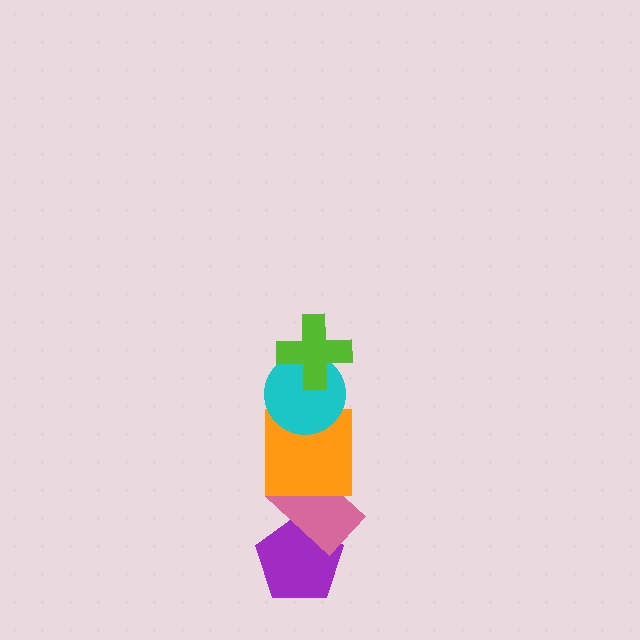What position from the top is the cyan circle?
The cyan circle is 2nd from the top.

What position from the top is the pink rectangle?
The pink rectangle is 4th from the top.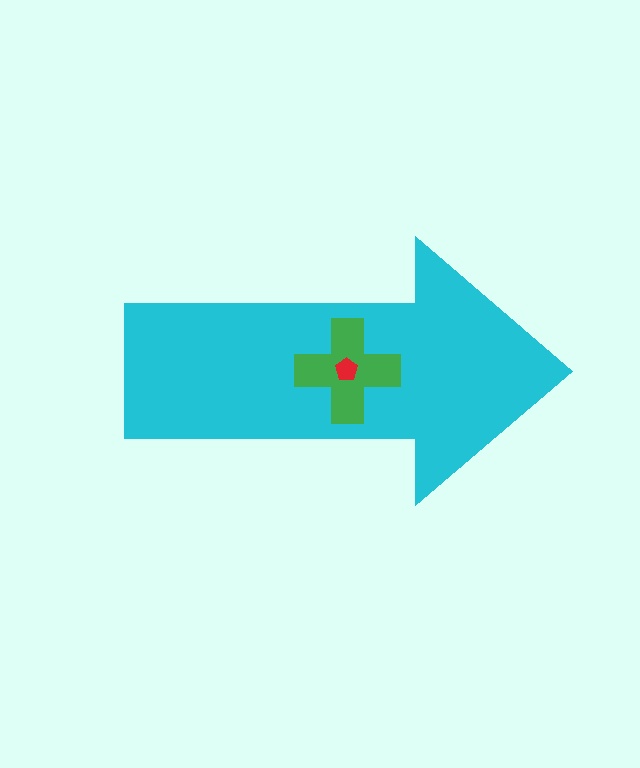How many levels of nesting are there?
3.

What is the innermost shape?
The red pentagon.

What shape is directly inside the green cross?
The red pentagon.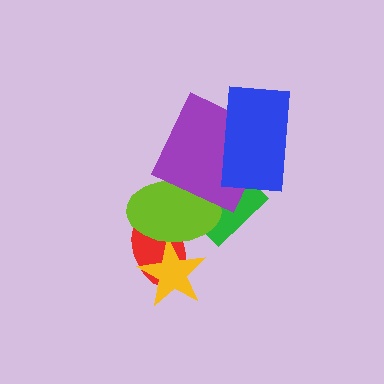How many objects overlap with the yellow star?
2 objects overlap with the yellow star.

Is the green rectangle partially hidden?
Yes, it is partially covered by another shape.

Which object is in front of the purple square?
The blue rectangle is in front of the purple square.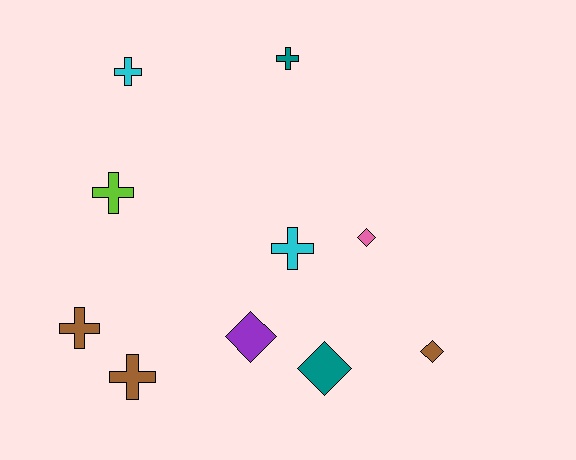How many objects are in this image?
There are 10 objects.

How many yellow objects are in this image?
There are no yellow objects.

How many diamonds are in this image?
There are 4 diamonds.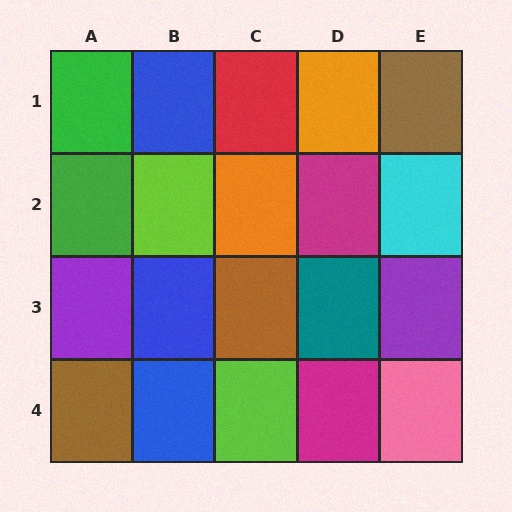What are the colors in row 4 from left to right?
Brown, blue, lime, magenta, pink.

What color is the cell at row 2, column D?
Magenta.